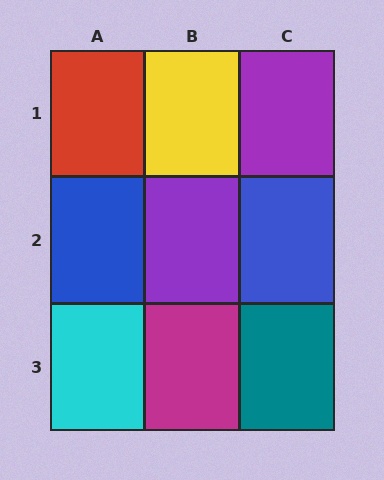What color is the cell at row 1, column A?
Red.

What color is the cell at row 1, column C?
Purple.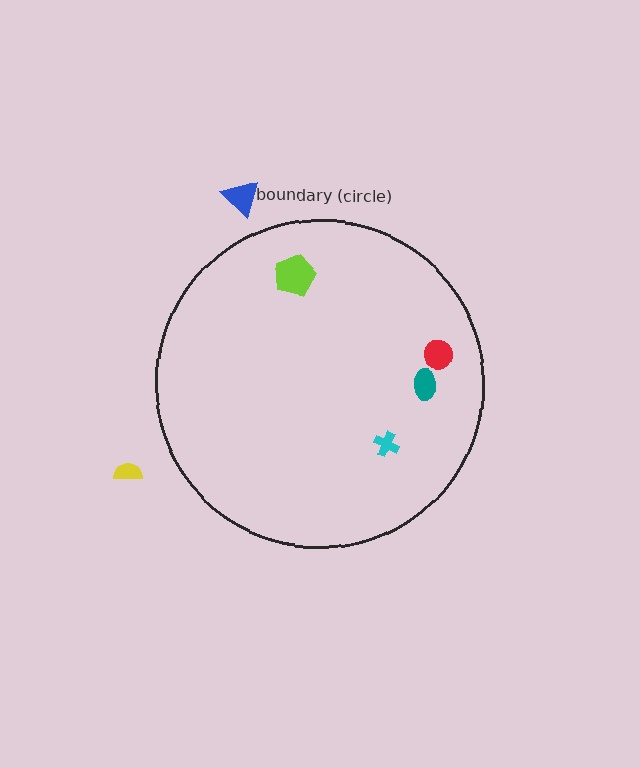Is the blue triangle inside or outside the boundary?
Outside.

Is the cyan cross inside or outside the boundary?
Inside.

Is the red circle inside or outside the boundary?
Inside.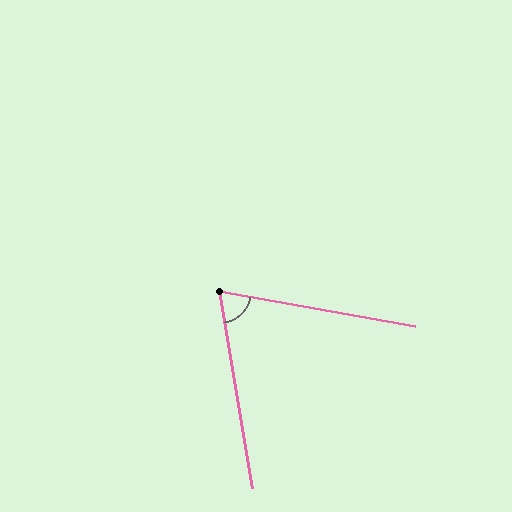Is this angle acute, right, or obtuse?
It is acute.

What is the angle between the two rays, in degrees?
Approximately 70 degrees.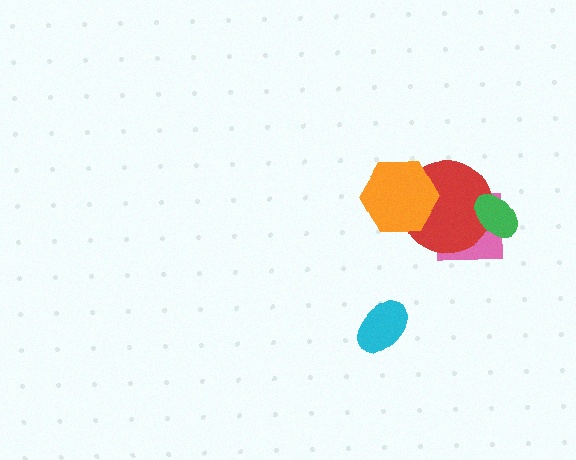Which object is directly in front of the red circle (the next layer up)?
The green ellipse is directly in front of the red circle.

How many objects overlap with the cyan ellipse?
0 objects overlap with the cyan ellipse.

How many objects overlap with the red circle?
3 objects overlap with the red circle.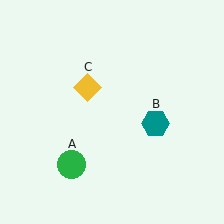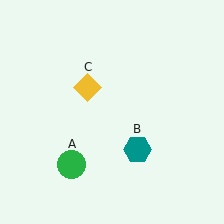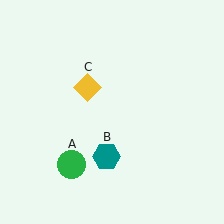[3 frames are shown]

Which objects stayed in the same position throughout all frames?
Green circle (object A) and yellow diamond (object C) remained stationary.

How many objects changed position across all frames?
1 object changed position: teal hexagon (object B).